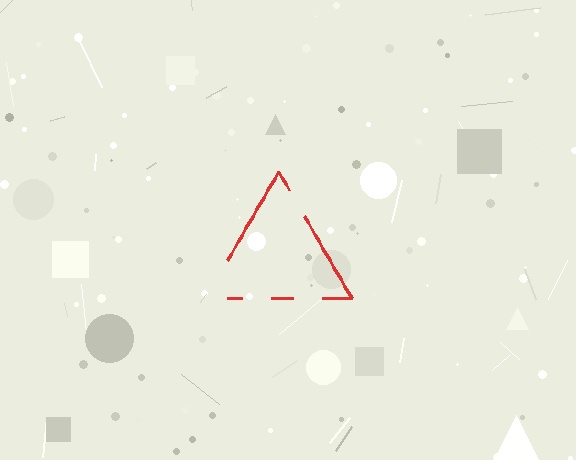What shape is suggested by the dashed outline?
The dashed outline suggests a triangle.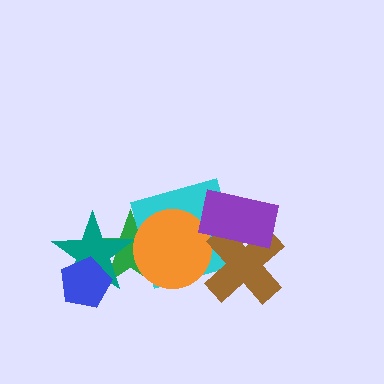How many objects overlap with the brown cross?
2 objects overlap with the brown cross.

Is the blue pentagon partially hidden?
No, no other shape covers it.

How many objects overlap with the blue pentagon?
2 objects overlap with the blue pentagon.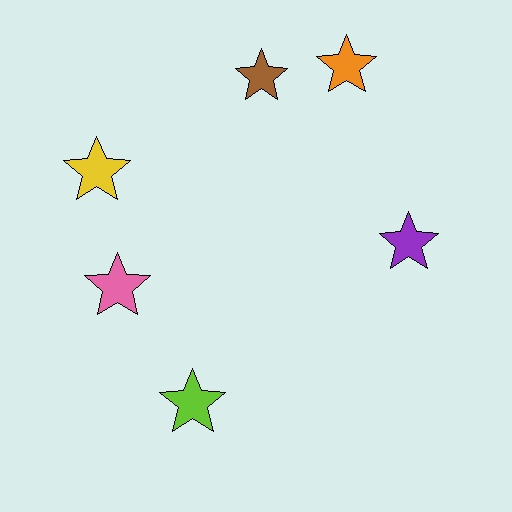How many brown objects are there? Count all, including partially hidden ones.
There is 1 brown object.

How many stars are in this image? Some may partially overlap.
There are 6 stars.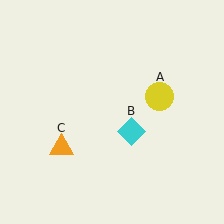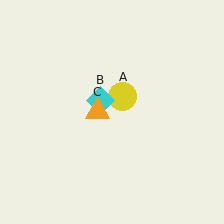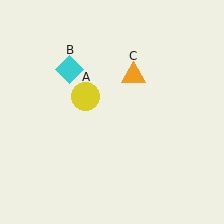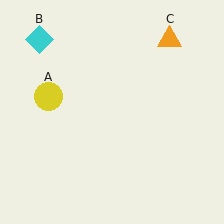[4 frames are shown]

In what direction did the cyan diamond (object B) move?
The cyan diamond (object B) moved up and to the left.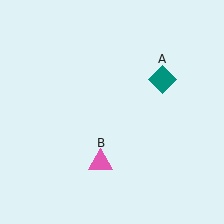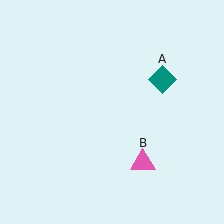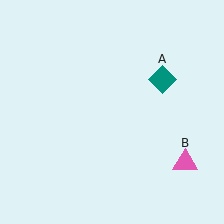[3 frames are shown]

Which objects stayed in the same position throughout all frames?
Teal diamond (object A) remained stationary.